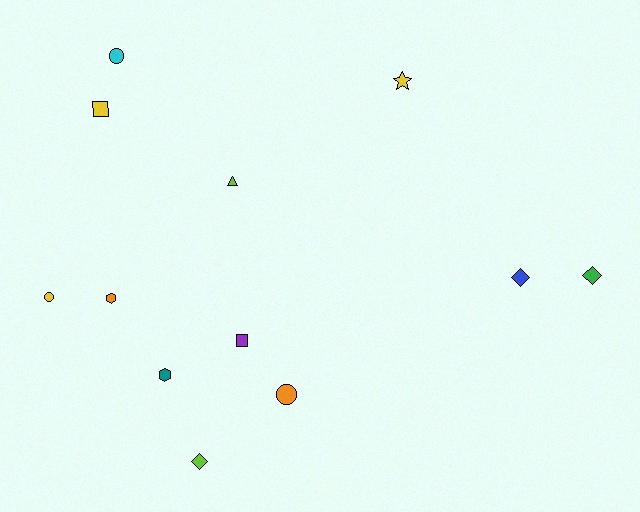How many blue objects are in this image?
There is 1 blue object.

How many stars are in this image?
There is 1 star.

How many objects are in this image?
There are 12 objects.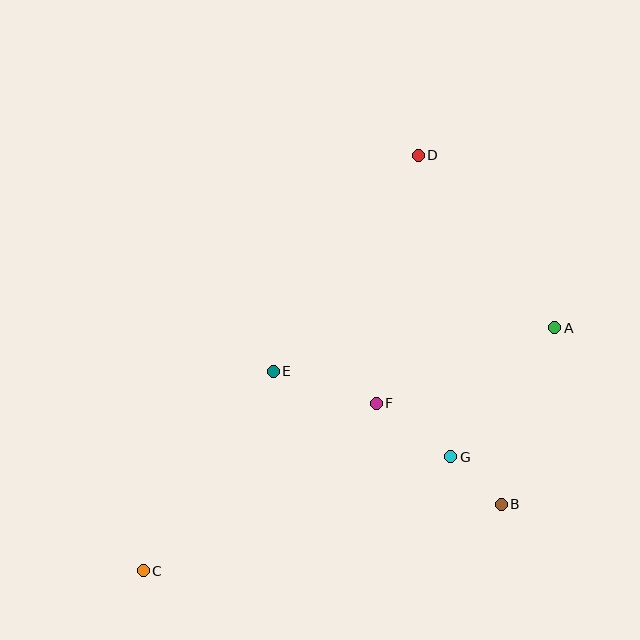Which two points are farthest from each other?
Points C and D are farthest from each other.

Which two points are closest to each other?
Points B and G are closest to each other.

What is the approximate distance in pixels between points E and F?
The distance between E and F is approximately 107 pixels.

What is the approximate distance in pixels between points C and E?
The distance between C and E is approximately 238 pixels.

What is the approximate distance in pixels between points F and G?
The distance between F and G is approximately 92 pixels.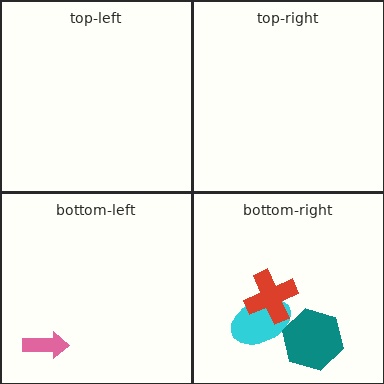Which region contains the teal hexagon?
The bottom-right region.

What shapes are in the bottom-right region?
The cyan ellipse, the red cross, the teal hexagon.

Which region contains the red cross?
The bottom-right region.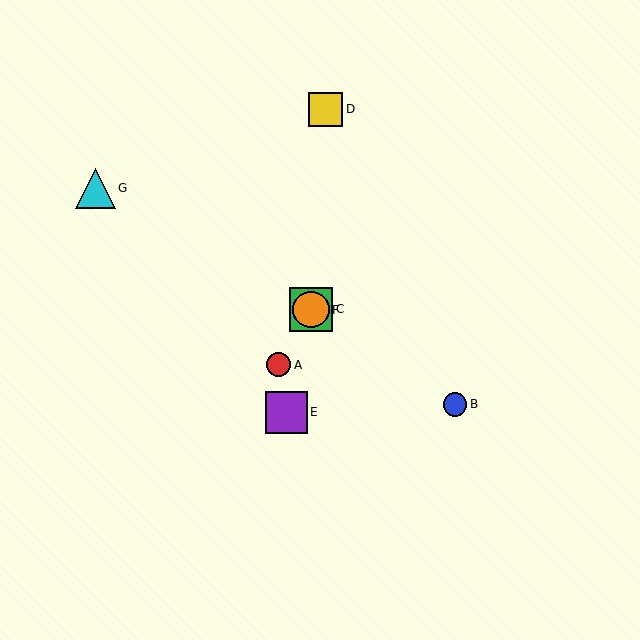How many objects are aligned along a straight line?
3 objects (A, C, F) are aligned along a straight line.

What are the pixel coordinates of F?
Object F is at (311, 310).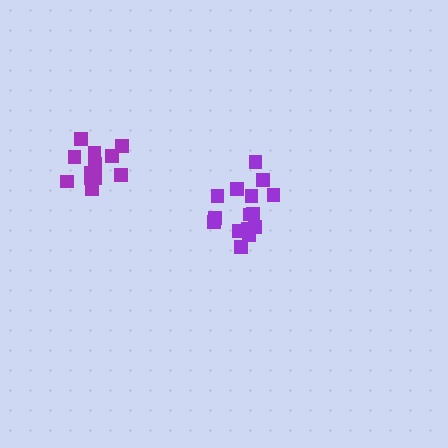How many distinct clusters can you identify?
There are 2 distinct clusters.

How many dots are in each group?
Group 1: 15 dots, Group 2: 12 dots (27 total).